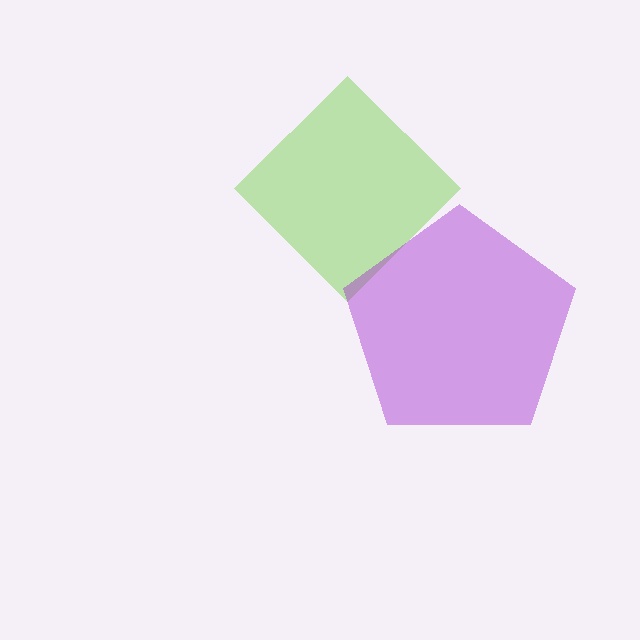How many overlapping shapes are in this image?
There are 2 overlapping shapes in the image.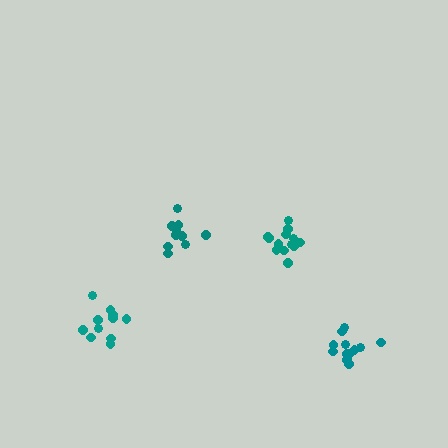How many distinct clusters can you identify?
There are 4 distinct clusters.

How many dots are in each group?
Group 1: 11 dots, Group 2: 13 dots, Group 3: 10 dots, Group 4: 12 dots (46 total).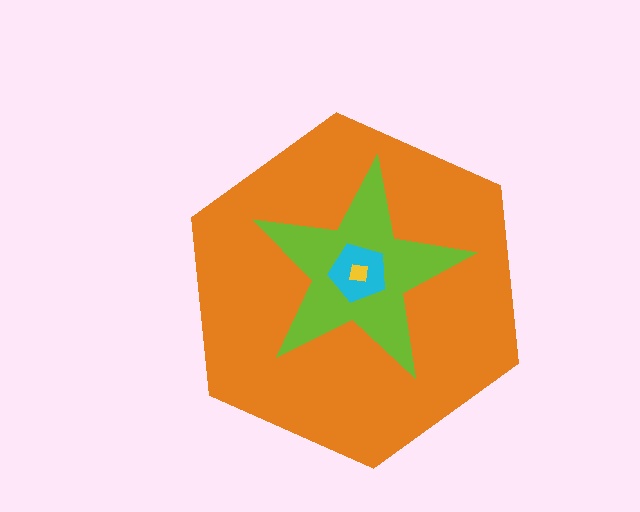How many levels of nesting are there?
4.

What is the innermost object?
The yellow square.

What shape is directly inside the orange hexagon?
The lime star.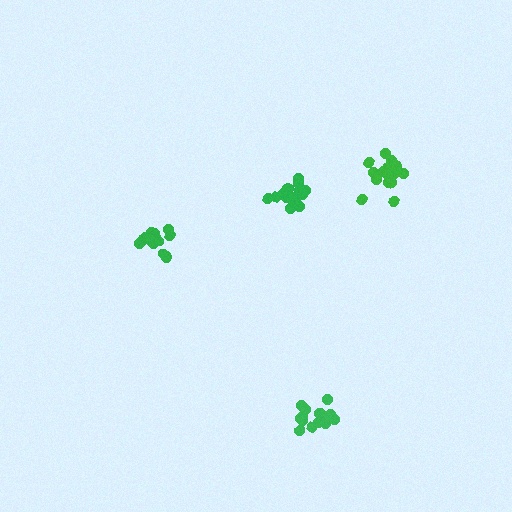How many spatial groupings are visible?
There are 4 spatial groupings.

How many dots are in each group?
Group 1: 16 dots, Group 2: 19 dots, Group 3: 19 dots, Group 4: 14 dots (68 total).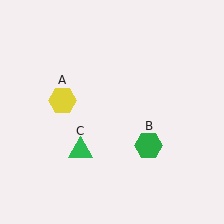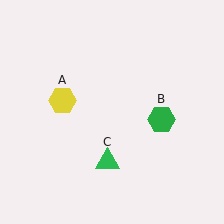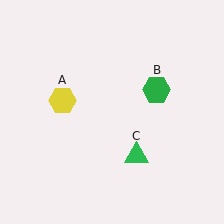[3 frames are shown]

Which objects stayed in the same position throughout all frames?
Yellow hexagon (object A) remained stationary.